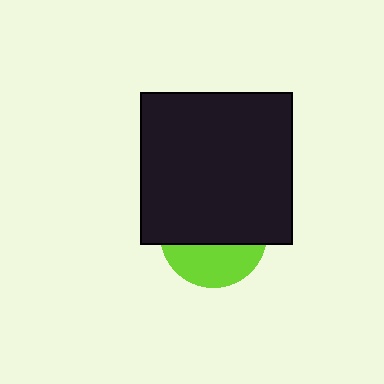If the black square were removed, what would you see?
You would see the complete lime circle.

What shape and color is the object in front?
The object in front is a black square.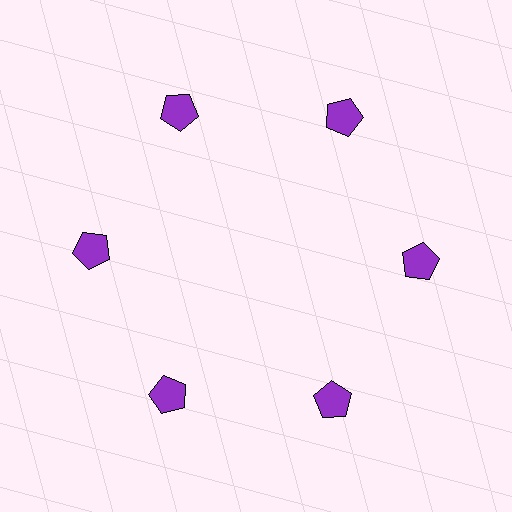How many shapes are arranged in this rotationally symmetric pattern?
There are 6 shapes, arranged in 6 groups of 1.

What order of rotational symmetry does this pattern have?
This pattern has 6-fold rotational symmetry.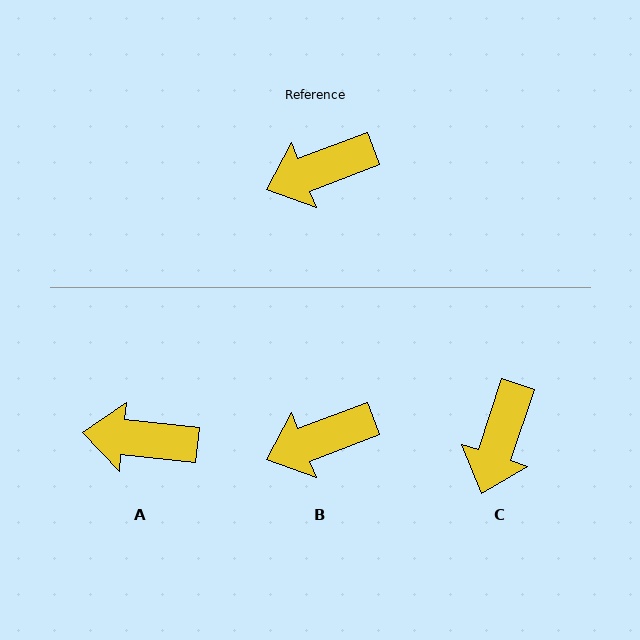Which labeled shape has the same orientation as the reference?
B.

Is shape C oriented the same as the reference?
No, it is off by about 51 degrees.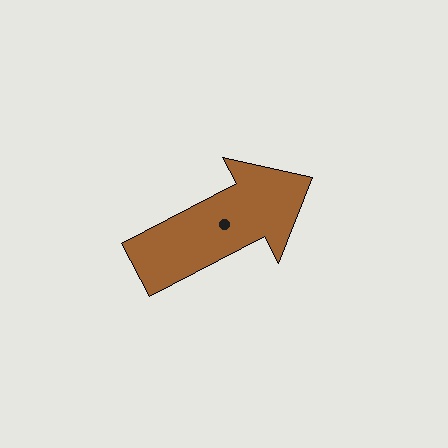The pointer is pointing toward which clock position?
Roughly 2 o'clock.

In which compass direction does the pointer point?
Northeast.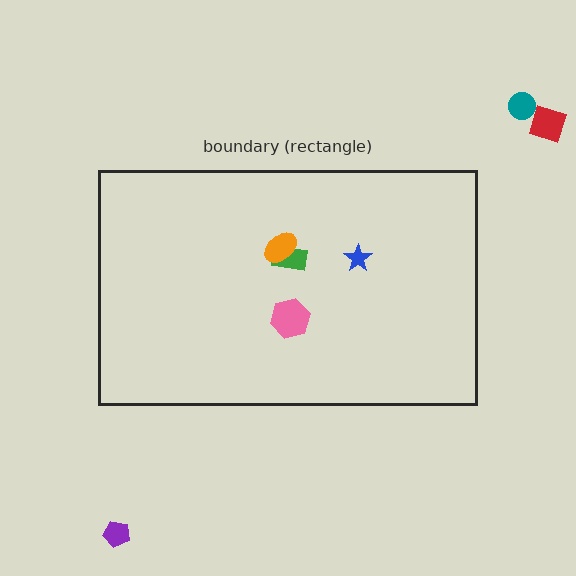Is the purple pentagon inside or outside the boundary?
Outside.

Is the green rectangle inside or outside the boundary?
Inside.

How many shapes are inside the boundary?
4 inside, 3 outside.